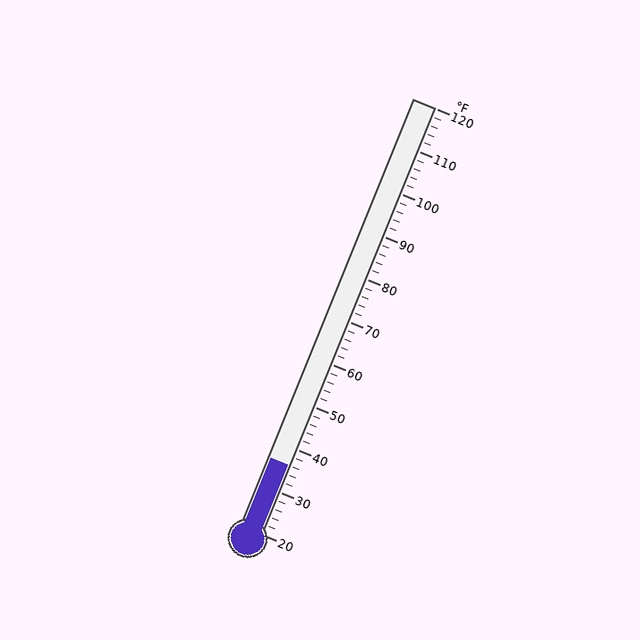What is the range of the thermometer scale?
The thermometer scale ranges from 20°F to 120°F.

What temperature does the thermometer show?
The thermometer shows approximately 36°F.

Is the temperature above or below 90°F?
The temperature is below 90°F.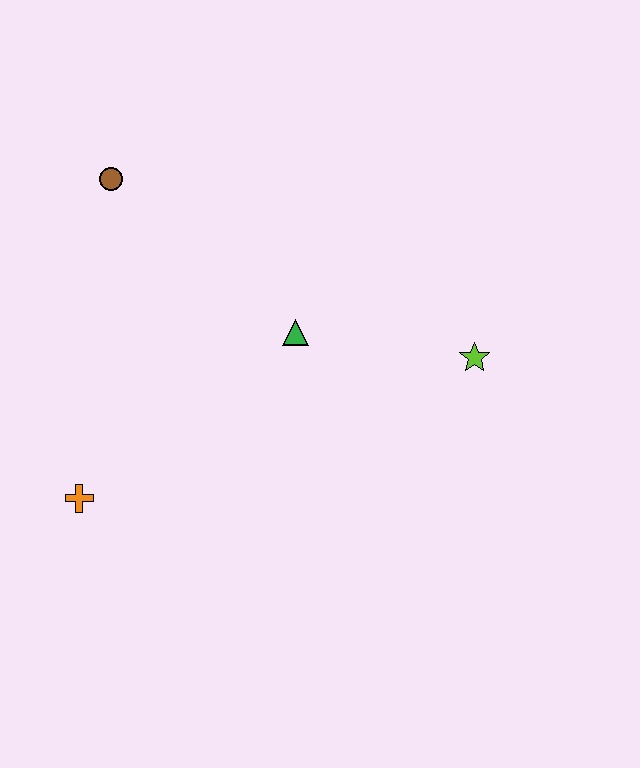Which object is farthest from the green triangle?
The orange cross is farthest from the green triangle.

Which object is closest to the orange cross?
The green triangle is closest to the orange cross.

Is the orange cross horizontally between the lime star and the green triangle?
No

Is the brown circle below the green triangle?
No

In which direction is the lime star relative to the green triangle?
The lime star is to the right of the green triangle.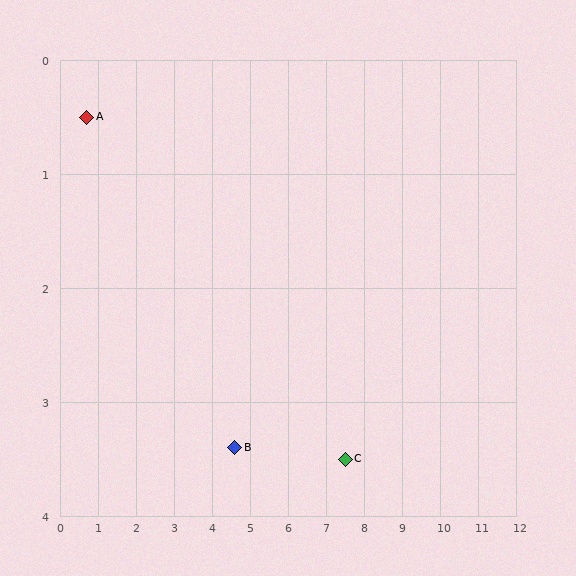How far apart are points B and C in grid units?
Points B and C are about 2.9 grid units apart.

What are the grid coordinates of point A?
Point A is at approximately (0.7, 0.5).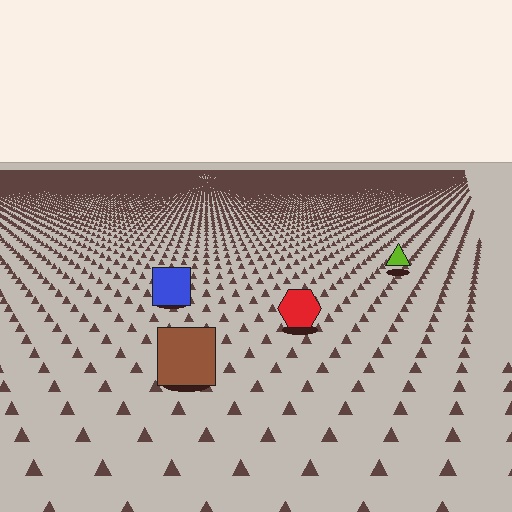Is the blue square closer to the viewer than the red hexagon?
No. The red hexagon is closer — you can tell from the texture gradient: the ground texture is coarser near it.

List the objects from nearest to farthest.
From nearest to farthest: the brown square, the red hexagon, the blue square, the lime triangle.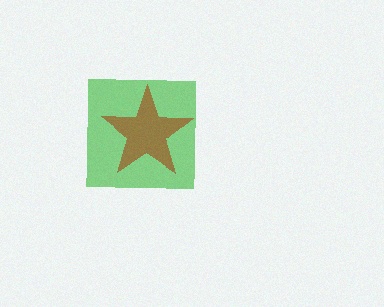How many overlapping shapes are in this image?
There are 2 overlapping shapes in the image.